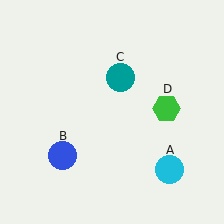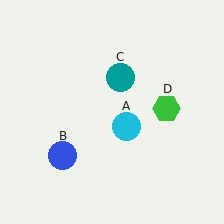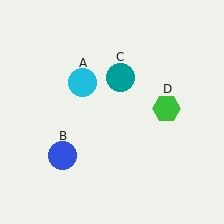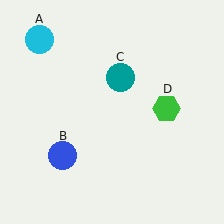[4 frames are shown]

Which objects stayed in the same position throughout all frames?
Blue circle (object B) and teal circle (object C) and green hexagon (object D) remained stationary.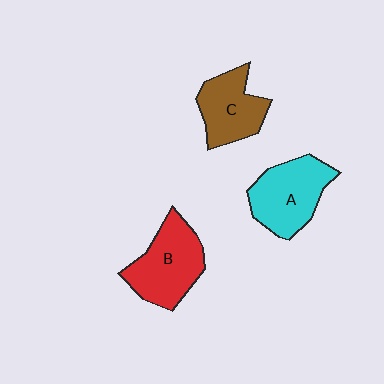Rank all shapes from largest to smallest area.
From largest to smallest: B (red), A (cyan), C (brown).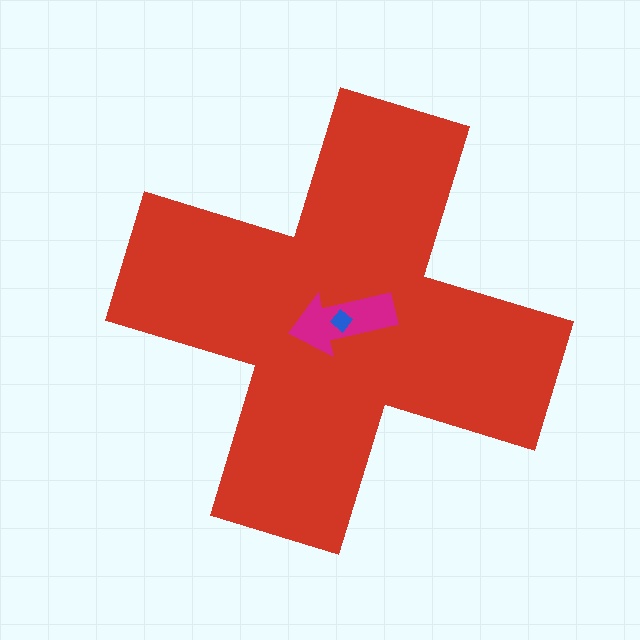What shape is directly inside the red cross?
The magenta arrow.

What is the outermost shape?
The red cross.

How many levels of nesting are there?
3.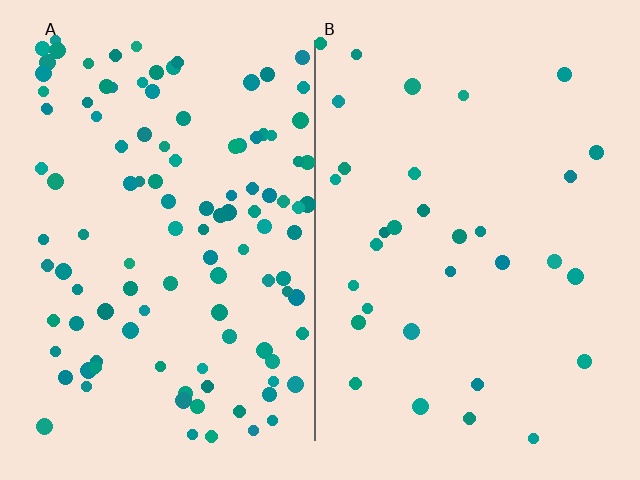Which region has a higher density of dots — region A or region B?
A (the left).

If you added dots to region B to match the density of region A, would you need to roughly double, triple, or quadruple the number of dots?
Approximately triple.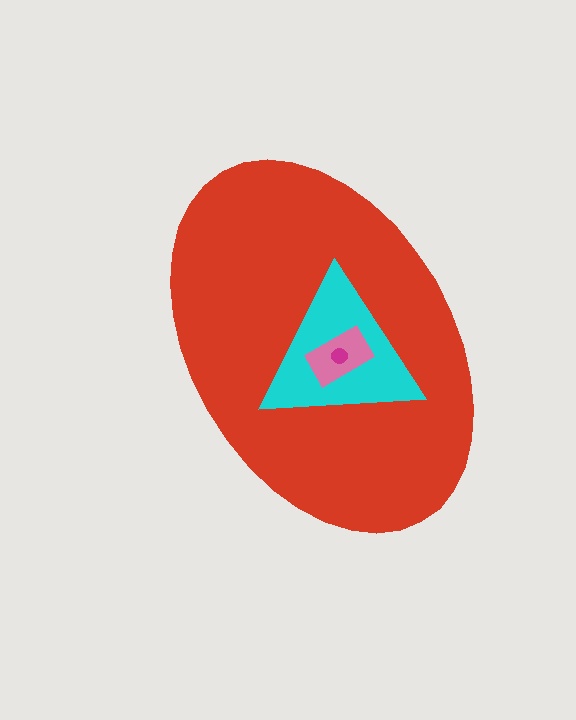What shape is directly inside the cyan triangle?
The pink rectangle.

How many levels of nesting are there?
4.